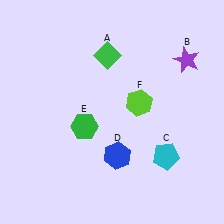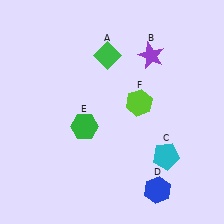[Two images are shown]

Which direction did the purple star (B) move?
The purple star (B) moved left.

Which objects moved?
The objects that moved are: the purple star (B), the blue hexagon (D).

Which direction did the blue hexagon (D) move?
The blue hexagon (D) moved right.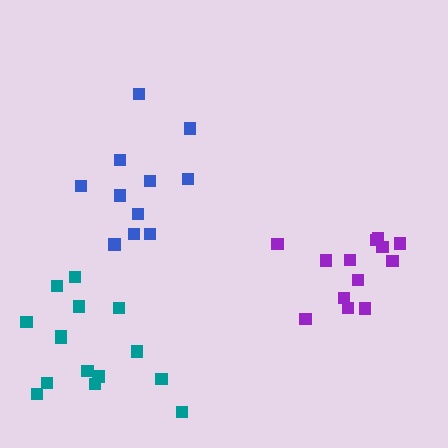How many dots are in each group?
Group 1: 15 dots, Group 2: 11 dots, Group 3: 13 dots (39 total).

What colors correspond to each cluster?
The clusters are colored: teal, blue, purple.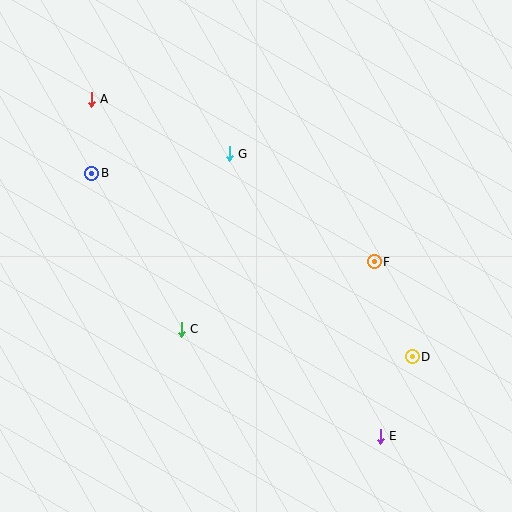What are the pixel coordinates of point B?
Point B is at (92, 173).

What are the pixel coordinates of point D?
Point D is at (412, 357).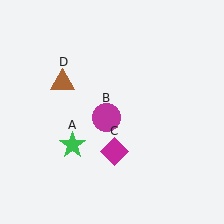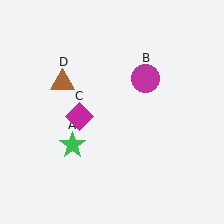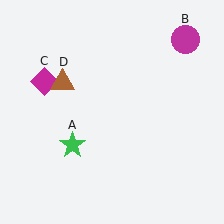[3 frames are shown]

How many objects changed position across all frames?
2 objects changed position: magenta circle (object B), magenta diamond (object C).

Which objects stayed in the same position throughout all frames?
Green star (object A) and brown triangle (object D) remained stationary.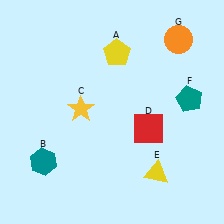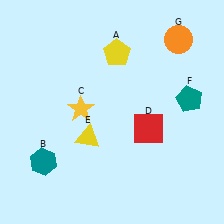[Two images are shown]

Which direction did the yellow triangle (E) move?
The yellow triangle (E) moved left.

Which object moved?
The yellow triangle (E) moved left.